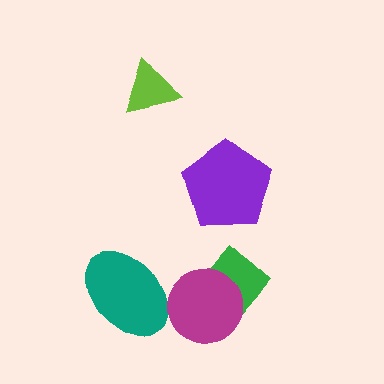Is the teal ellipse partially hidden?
No, no other shape covers it.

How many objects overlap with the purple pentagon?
0 objects overlap with the purple pentagon.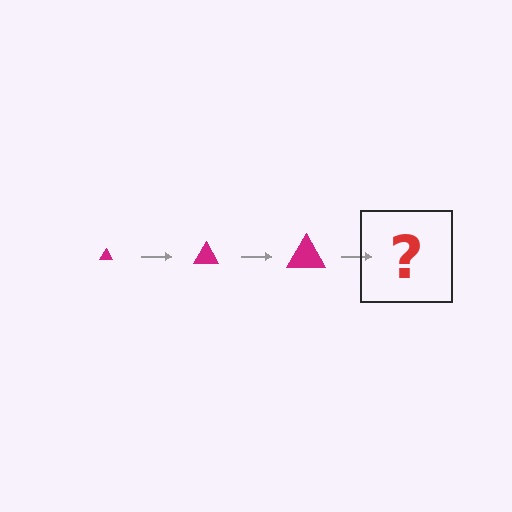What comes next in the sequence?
The next element should be a magenta triangle, larger than the previous one.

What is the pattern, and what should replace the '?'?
The pattern is that the triangle gets progressively larger each step. The '?' should be a magenta triangle, larger than the previous one.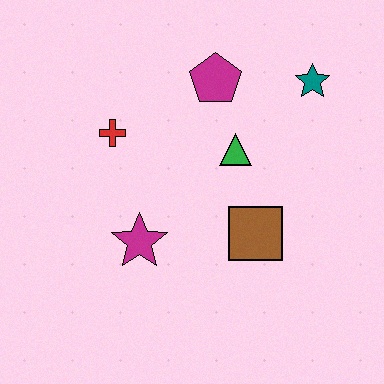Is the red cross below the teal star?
Yes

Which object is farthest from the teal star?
The magenta star is farthest from the teal star.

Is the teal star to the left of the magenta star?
No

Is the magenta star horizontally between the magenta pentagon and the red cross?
Yes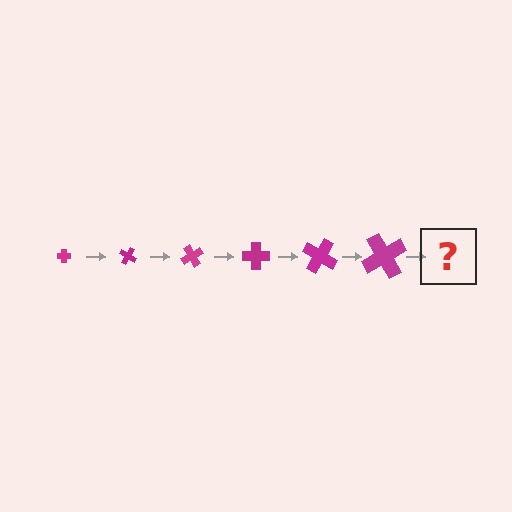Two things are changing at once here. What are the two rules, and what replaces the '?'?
The two rules are that the cross grows larger each step and it rotates 30 degrees each step. The '?' should be a cross, larger than the previous one and rotated 180 degrees from the start.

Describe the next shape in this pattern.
It should be a cross, larger than the previous one and rotated 180 degrees from the start.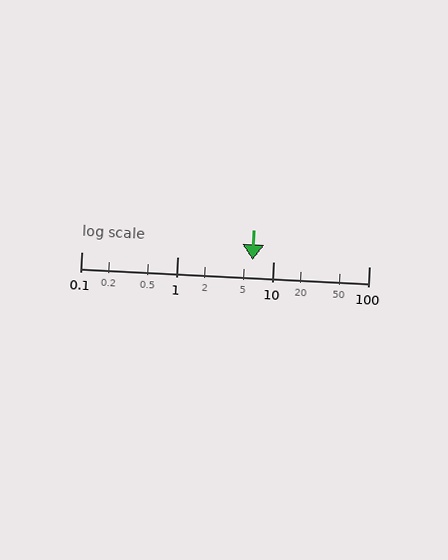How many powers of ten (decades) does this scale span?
The scale spans 3 decades, from 0.1 to 100.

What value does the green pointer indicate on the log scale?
The pointer indicates approximately 6.1.